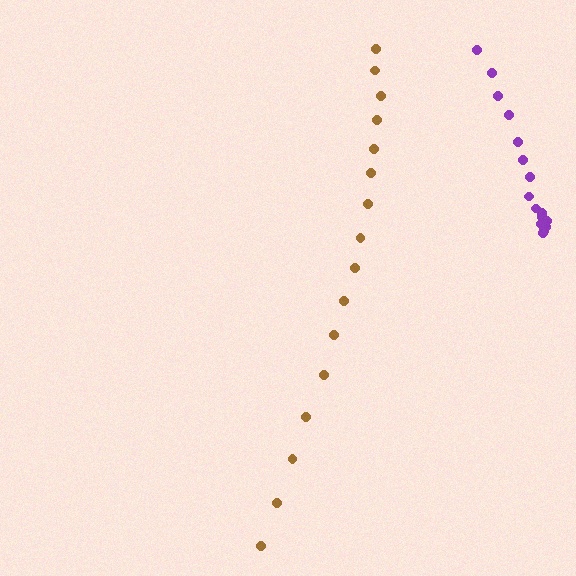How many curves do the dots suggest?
There are 2 distinct paths.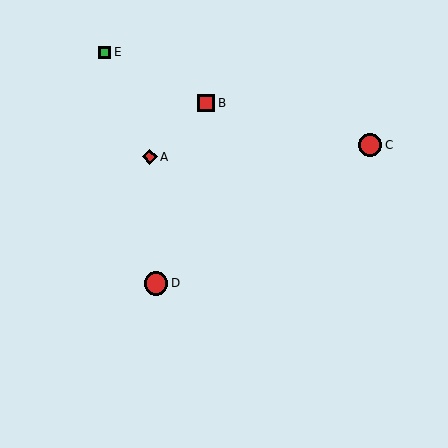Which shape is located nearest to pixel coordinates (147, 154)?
The red diamond (labeled A) at (150, 157) is nearest to that location.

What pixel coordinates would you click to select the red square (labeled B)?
Click at (206, 103) to select the red square B.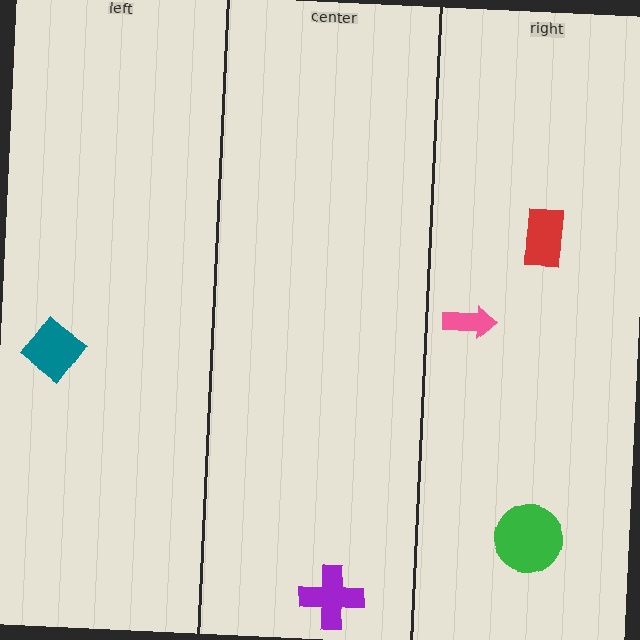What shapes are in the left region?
The teal diamond.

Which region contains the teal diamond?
The left region.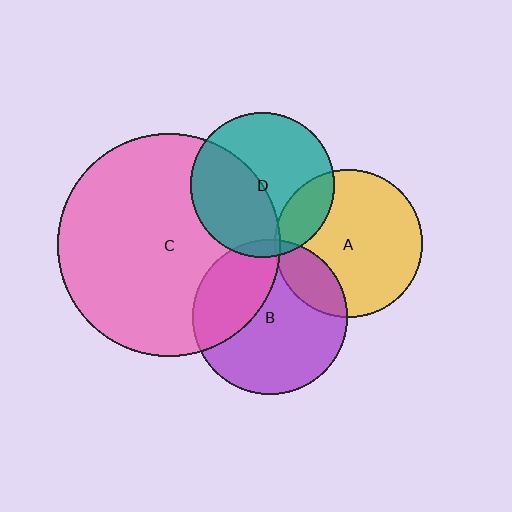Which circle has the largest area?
Circle C (pink).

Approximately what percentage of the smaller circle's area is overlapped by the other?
Approximately 20%.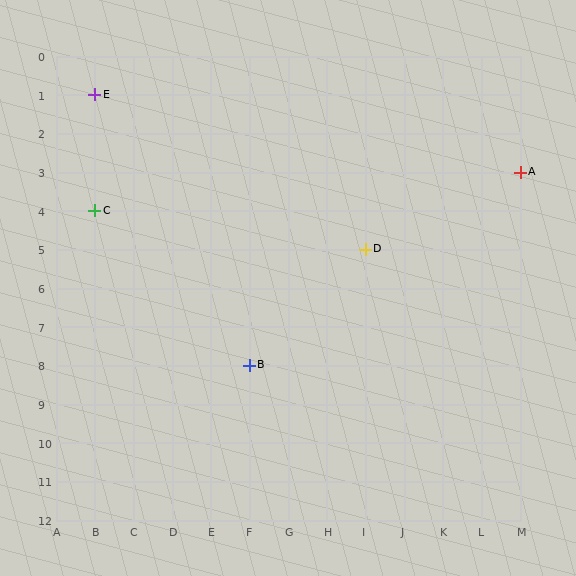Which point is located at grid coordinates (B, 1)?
Point E is at (B, 1).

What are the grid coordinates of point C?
Point C is at grid coordinates (B, 4).